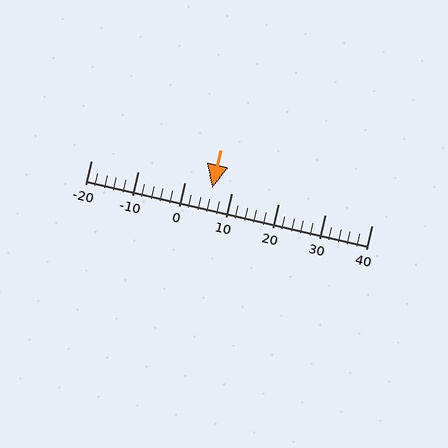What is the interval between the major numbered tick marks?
The major tick marks are spaced 10 units apart.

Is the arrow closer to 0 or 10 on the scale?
The arrow is closer to 10.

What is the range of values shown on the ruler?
The ruler shows values from -20 to 40.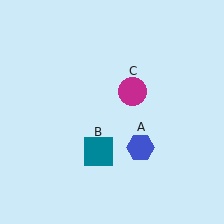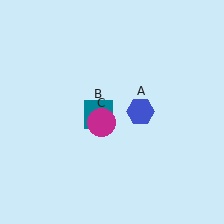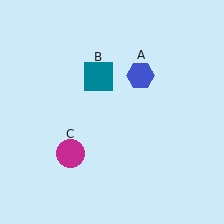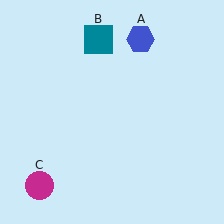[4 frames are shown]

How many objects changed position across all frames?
3 objects changed position: blue hexagon (object A), teal square (object B), magenta circle (object C).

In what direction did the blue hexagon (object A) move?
The blue hexagon (object A) moved up.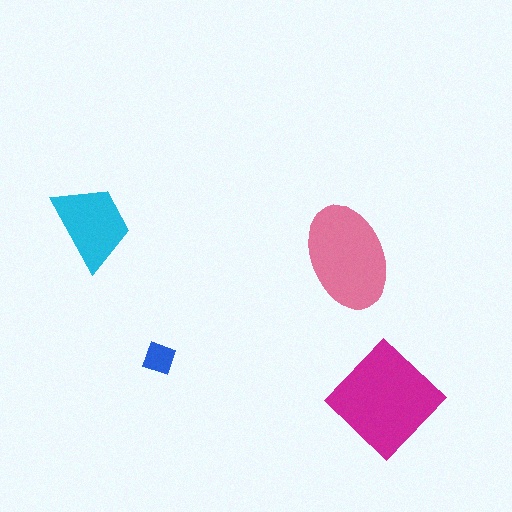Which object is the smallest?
The blue diamond.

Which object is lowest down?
The magenta diamond is bottommost.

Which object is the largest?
The magenta diamond.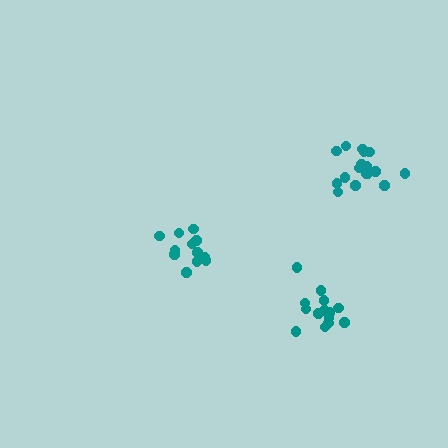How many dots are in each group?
Group 1: 12 dots, Group 2: 17 dots, Group 3: 14 dots (43 total).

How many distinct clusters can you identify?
There are 3 distinct clusters.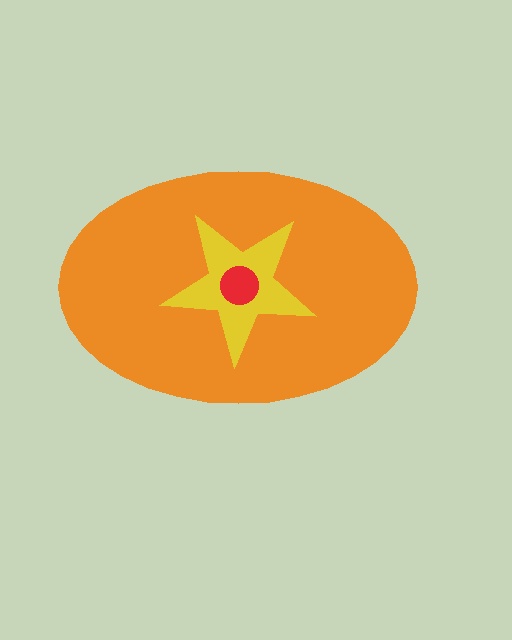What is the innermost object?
The red circle.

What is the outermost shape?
The orange ellipse.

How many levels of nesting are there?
3.